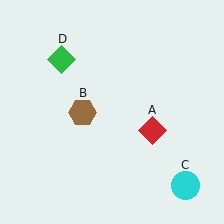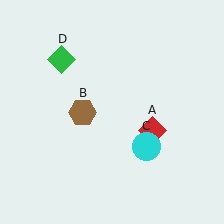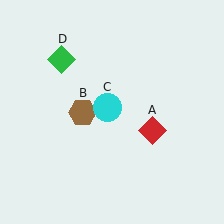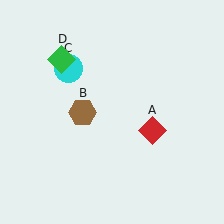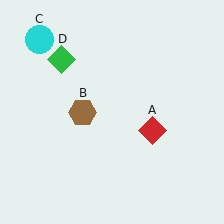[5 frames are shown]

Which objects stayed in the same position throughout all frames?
Red diamond (object A) and brown hexagon (object B) and green diamond (object D) remained stationary.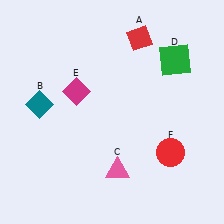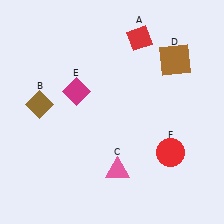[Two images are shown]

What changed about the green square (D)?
In Image 1, D is green. In Image 2, it changed to brown.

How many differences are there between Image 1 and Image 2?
There are 2 differences between the two images.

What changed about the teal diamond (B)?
In Image 1, B is teal. In Image 2, it changed to brown.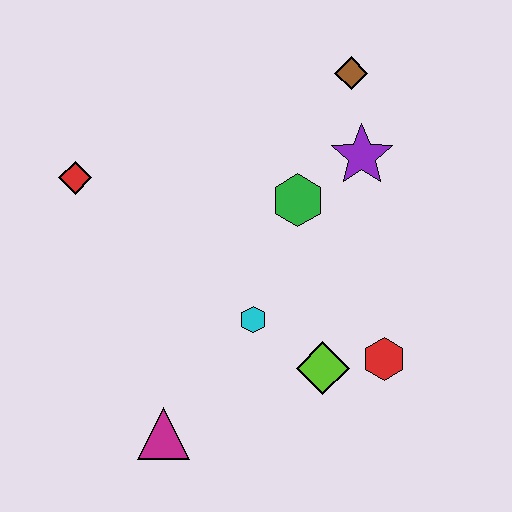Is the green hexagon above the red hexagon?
Yes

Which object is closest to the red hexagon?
The lime diamond is closest to the red hexagon.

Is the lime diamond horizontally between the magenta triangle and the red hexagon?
Yes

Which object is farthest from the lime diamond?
The red diamond is farthest from the lime diamond.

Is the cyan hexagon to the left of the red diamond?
No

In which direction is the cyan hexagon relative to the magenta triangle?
The cyan hexagon is above the magenta triangle.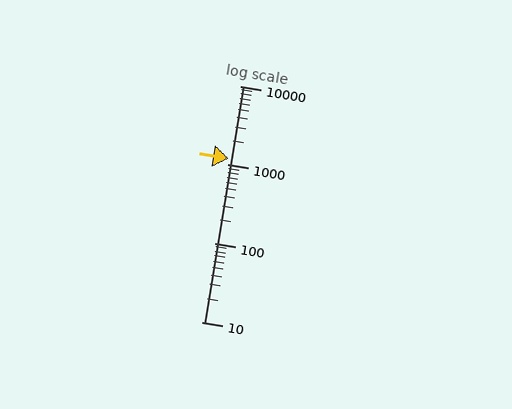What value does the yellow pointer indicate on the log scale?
The pointer indicates approximately 1200.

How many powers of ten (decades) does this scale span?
The scale spans 3 decades, from 10 to 10000.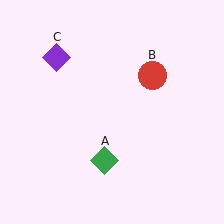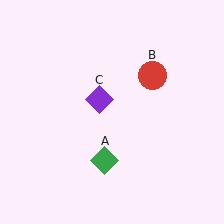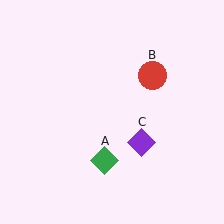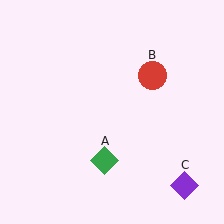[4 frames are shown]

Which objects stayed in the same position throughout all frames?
Green diamond (object A) and red circle (object B) remained stationary.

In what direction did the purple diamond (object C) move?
The purple diamond (object C) moved down and to the right.